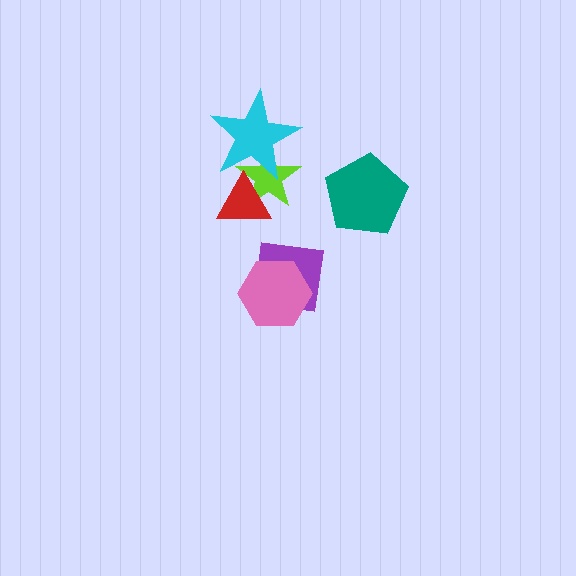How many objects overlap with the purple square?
1 object overlaps with the purple square.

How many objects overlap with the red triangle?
2 objects overlap with the red triangle.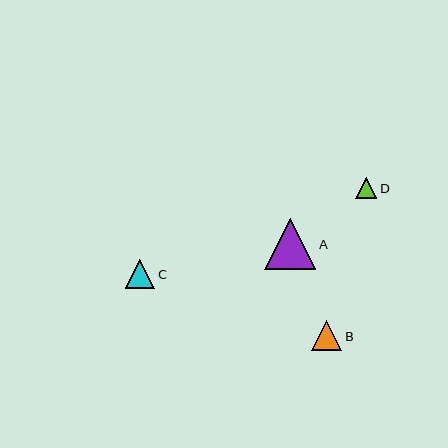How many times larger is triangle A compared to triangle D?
Triangle A is approximately 2.4 times the size of triangle D.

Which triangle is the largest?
Triangle A is the largest with a size of approximately 52 pixels.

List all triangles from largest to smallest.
From largest to smallest: A, B, C, D.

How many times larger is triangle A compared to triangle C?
Triangle A is approximately 1.8 times the size of triangle C.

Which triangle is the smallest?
Triangle D is the smallest with a size of approximately 21 pixels.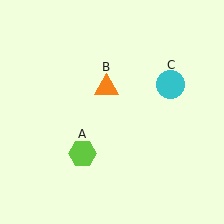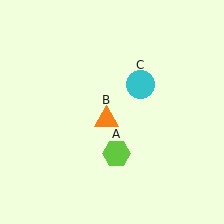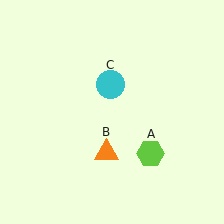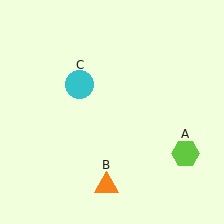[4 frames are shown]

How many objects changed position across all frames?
3 objects changed position: lime hexagon (object A), orange triangle (object B), cyan circle (object C).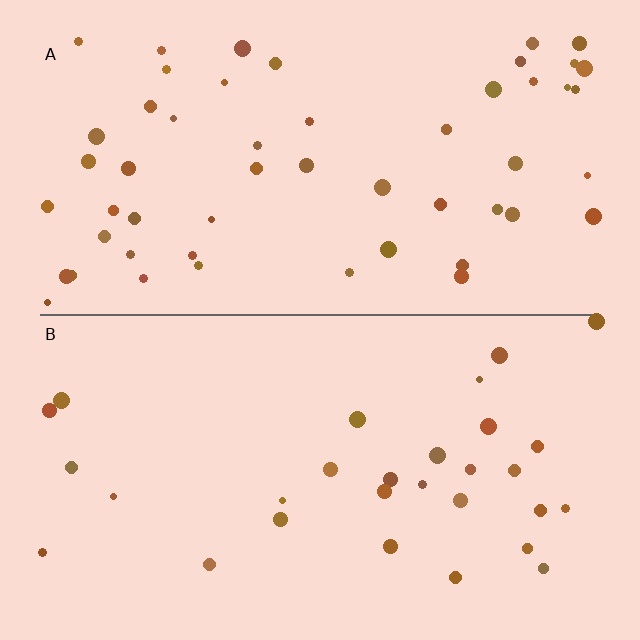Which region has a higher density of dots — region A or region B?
A (the top).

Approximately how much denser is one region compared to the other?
Approximately 1.8× — region A over region B.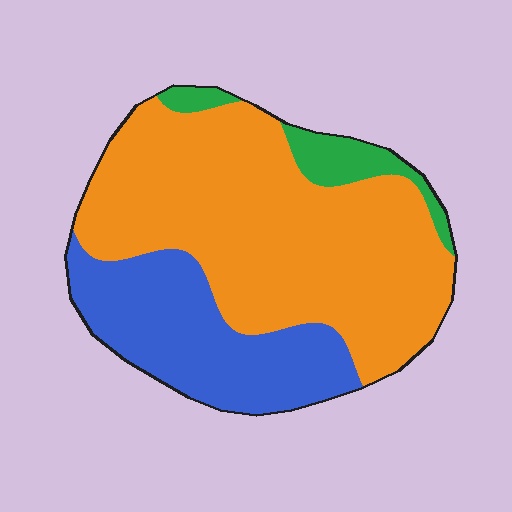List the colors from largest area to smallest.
From largest to smallest: orange, blue, green.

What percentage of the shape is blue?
Blue takes up about one quarter (1/4) of the shape.